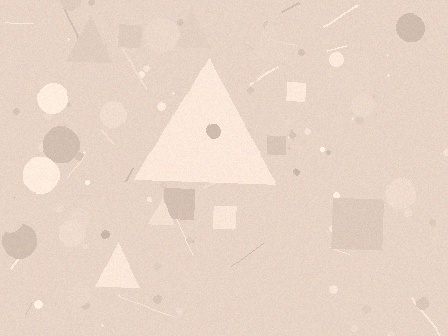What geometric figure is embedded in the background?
A triangle is embedded in the background.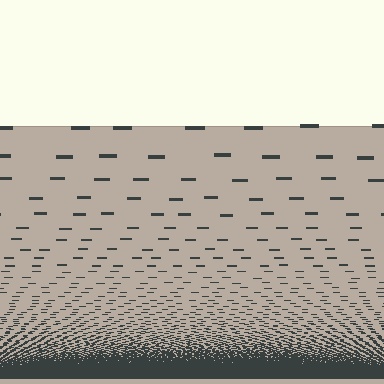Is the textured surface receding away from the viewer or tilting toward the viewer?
The surface appears to tilt toward the viewer. Texture elements get larger and sparser toward the top.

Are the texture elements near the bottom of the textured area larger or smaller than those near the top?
Smaller. The gradient is inverted — elements near the bottom are smaller and denser.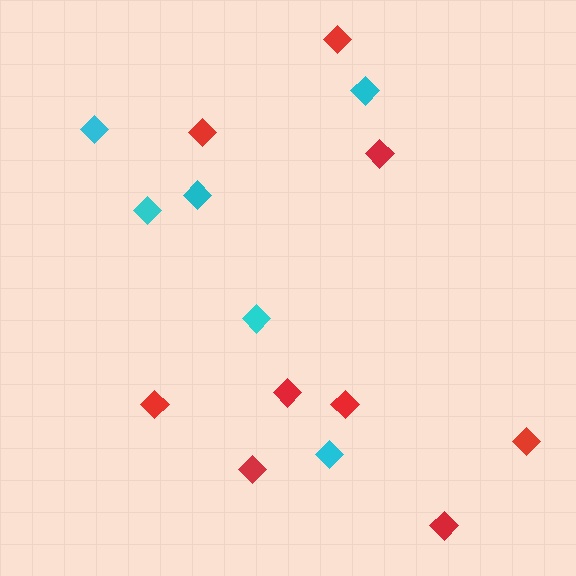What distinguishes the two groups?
There are 2 groups: one group of cyan diamonds (6) and one group of red diamonds (9).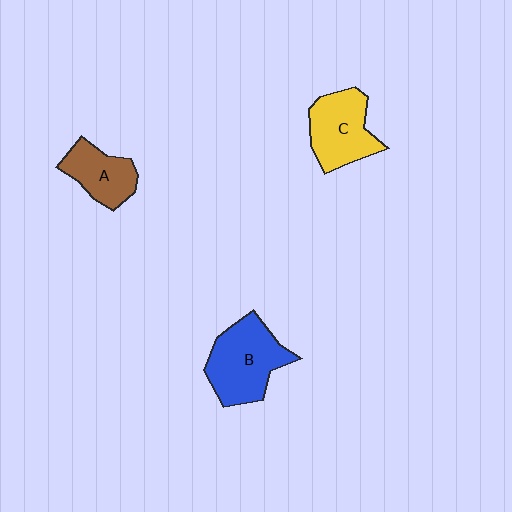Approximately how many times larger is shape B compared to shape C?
Approximately 1.2 times.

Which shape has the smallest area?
Shape A (brown).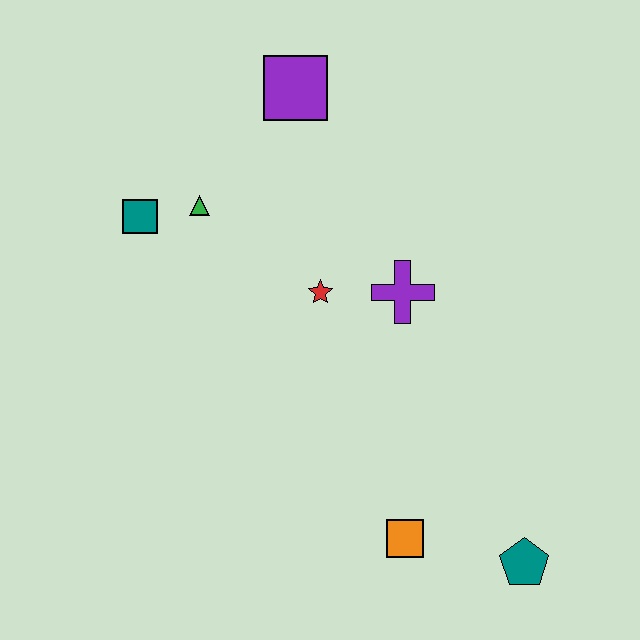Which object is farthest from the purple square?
The teal pentagon is farthest from the purple square.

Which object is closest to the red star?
The purple cross is closest to the red star.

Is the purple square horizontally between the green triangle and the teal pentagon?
Yes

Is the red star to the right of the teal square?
Yes